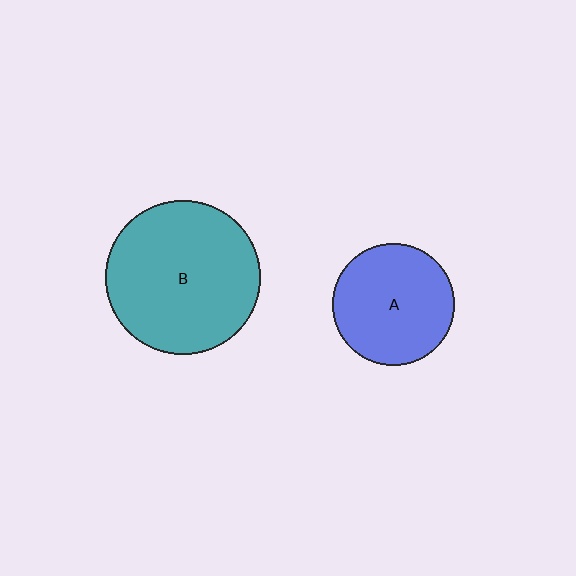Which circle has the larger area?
Circle B (teal).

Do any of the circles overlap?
No, none of the circles overlap.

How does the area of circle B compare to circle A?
Approximately 1.6 times.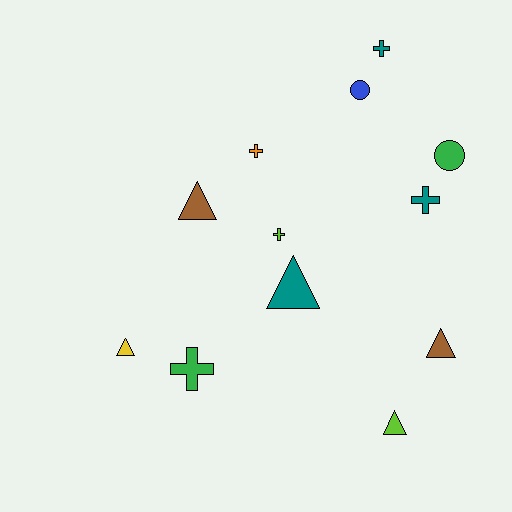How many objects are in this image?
There are 12 objects.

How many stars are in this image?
There are no stars.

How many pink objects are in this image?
There are no pink objects.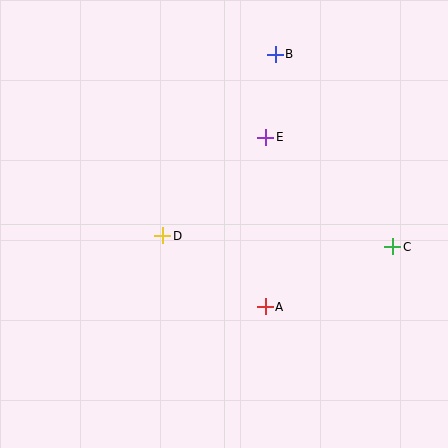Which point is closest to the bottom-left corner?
Point D is closest to the bottom-left corner.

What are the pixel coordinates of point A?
Point A is at (265, 307).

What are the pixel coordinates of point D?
Point D is at (163, 236).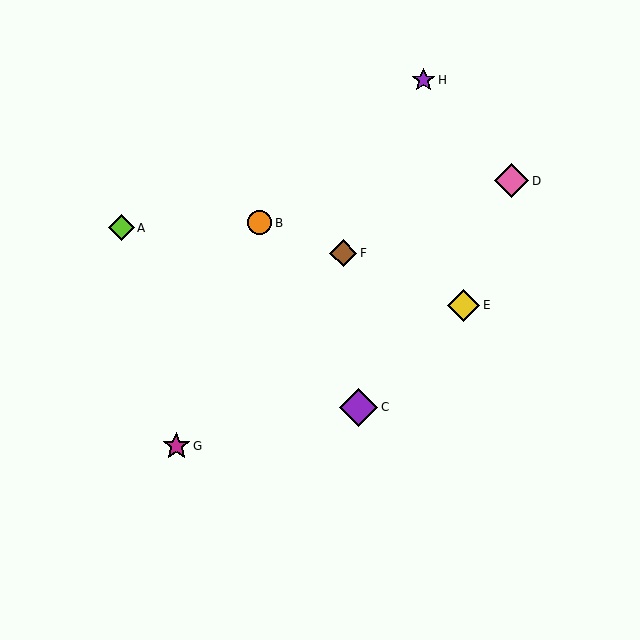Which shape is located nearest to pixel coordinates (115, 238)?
The lime diamond (labeled A) at (122, 228) is nearest to that location.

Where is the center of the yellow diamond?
The center of the yellow diamond is at (464, 305).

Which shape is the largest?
The purple diamond (labeled C) is the largest.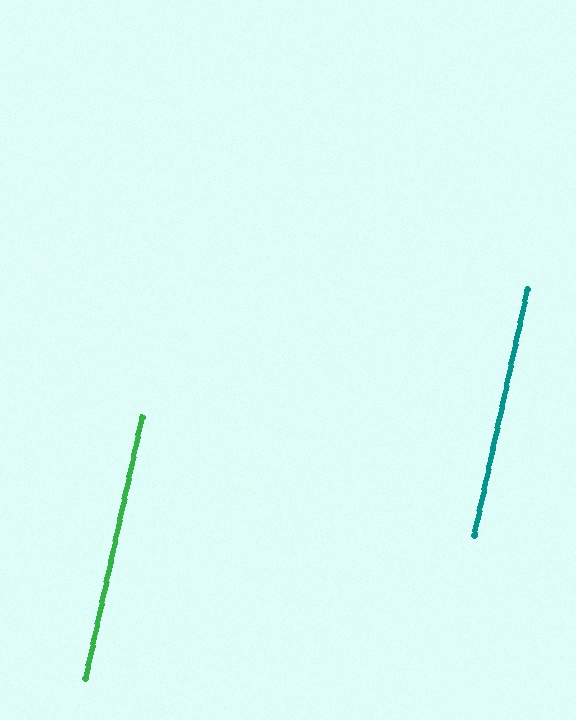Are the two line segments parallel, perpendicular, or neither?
Parallel — their directions differ by only 0.0°.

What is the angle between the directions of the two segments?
Approximately 0 degrees.